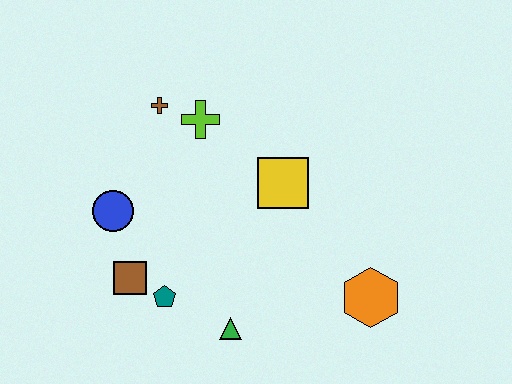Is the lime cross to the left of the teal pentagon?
No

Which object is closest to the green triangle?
The teal pentagon is closest to the green triangle.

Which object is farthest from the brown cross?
The orange hexagon is farthest from the brown cross.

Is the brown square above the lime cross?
No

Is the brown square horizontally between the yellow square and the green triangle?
No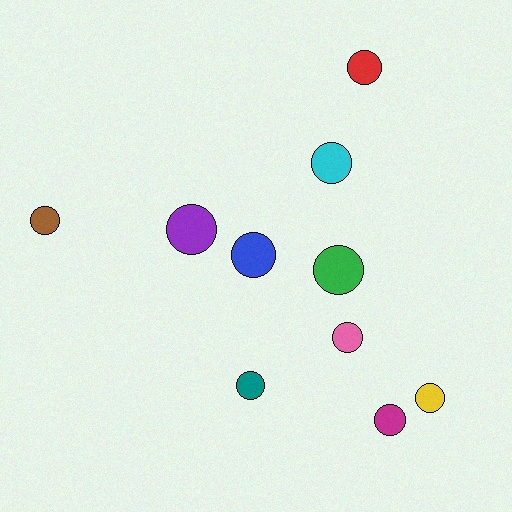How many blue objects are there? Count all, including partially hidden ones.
There is 1 blue object.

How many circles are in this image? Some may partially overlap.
There are 10 circles.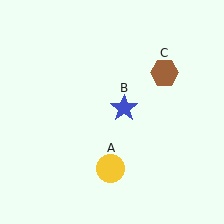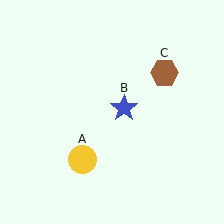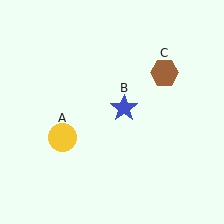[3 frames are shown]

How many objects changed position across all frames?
1 object changed position: yellow circle (object A).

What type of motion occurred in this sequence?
The yellow circle (object A) rotated clockwise around the center of the scene.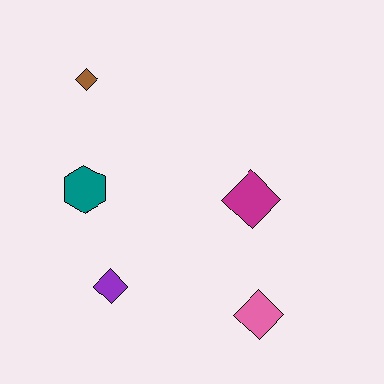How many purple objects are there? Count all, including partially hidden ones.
There is 1 purple object.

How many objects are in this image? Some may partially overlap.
There are 5 objects.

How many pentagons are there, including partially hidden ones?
There are no pentagons.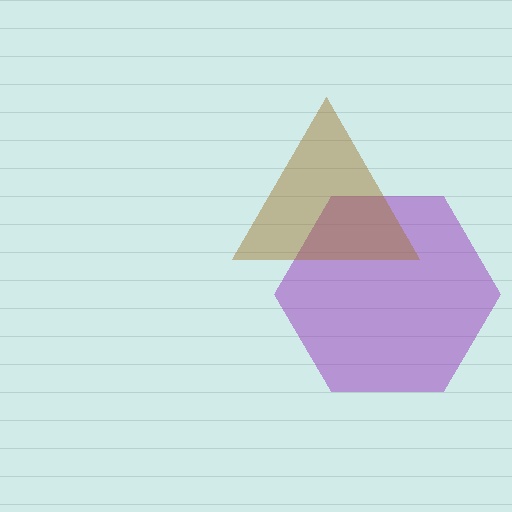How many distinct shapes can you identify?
There are 2 distinct shapes: a purple hexagon, a brown triangle.